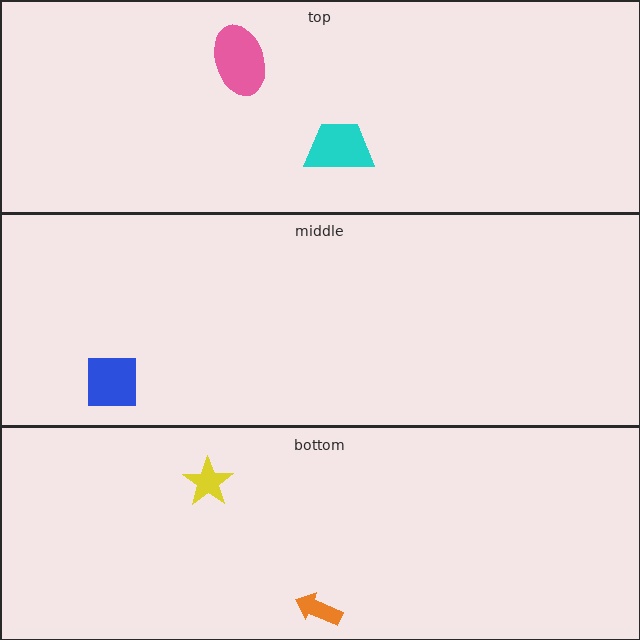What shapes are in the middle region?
The blue square.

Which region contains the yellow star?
The bottom region.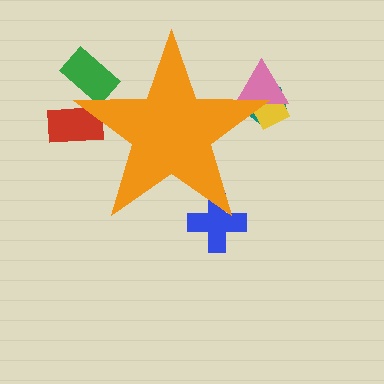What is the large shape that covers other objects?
An orange star.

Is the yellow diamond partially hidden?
Yes, the yellow diamond is partially hidden behind the orange star.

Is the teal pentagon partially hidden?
Yes, the teal pentagon is partially hidden behind the orange star.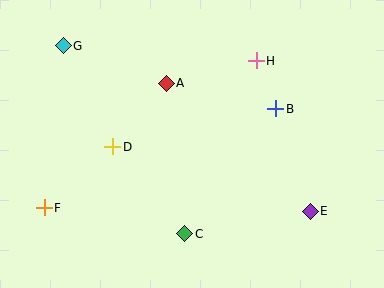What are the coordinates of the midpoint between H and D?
The midpoint between H and D is at (185, 104).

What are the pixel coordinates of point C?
Point C is at (185, 234).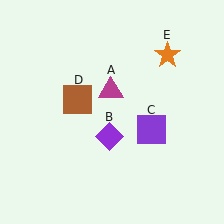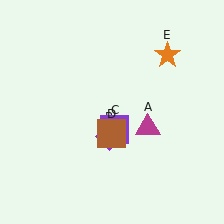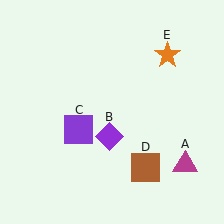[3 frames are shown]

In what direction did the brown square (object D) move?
The brown square (object D) moved down and to the right.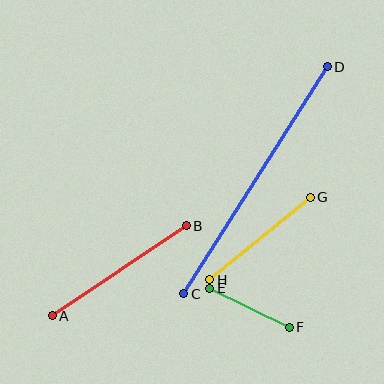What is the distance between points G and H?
The distance is approximately 130 pixels.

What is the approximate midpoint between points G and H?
The midpoint is at approximately (260, 239) pixels.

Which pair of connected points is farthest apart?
Points C and D are farthest apart.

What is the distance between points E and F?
The distance is approximately 88 pixels.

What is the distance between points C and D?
The distance is approximately 269 pixels.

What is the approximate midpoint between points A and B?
The midpoint is at approximately (119, 271) pixels.